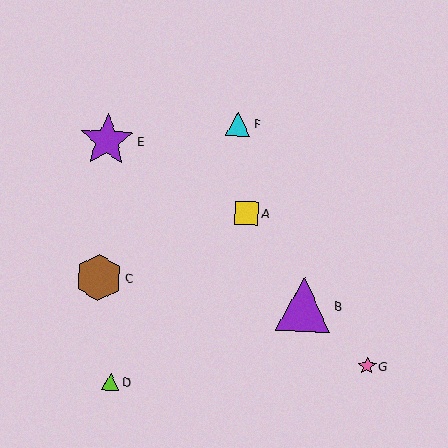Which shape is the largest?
The purple triangle (labeled B) is the largest.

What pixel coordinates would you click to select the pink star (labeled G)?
Click at (367, 366) to select the pink star G.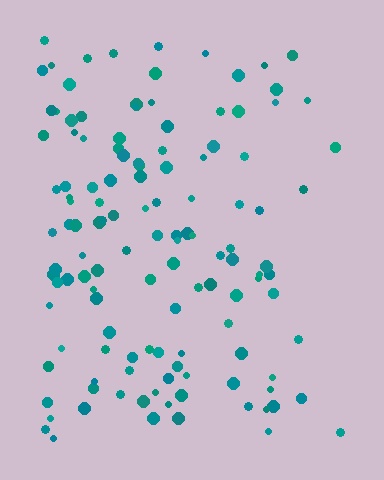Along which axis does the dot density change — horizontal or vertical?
Horizontal.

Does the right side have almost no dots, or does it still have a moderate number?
Still a moderate number, just noticeably fewer than the left.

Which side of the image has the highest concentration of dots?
The left.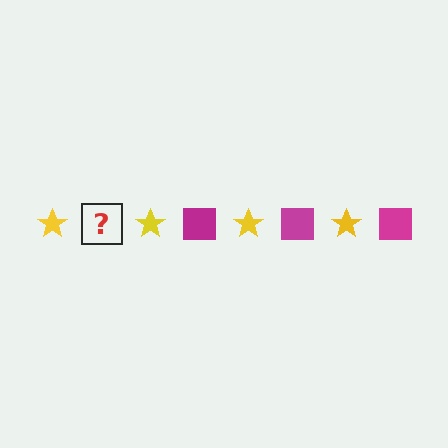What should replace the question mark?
The question mark should be replaced with a magenta square.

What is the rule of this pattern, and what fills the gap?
The rule is that the pattern alternates between yellow star and magenta square. The gap should be filled with a magenta square.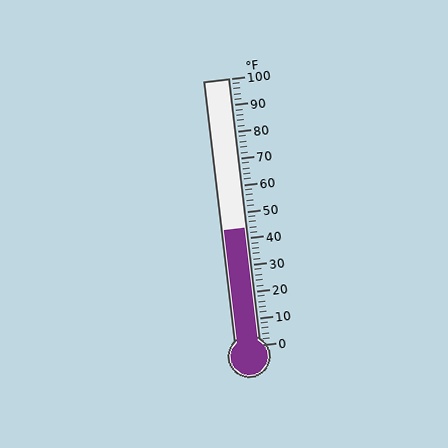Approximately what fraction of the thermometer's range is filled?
The thermometer is filled to approximately 45% of its range.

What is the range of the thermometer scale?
The thermometer scale ranges from 0°F to 100°F.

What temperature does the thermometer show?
The thermometer shows approximately 44°F.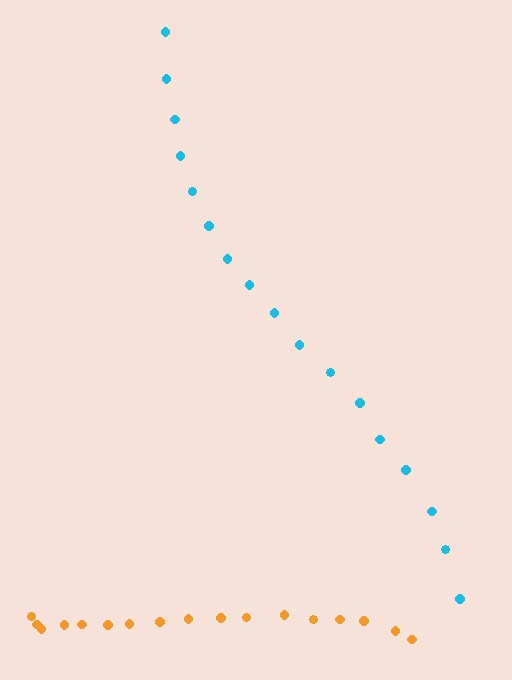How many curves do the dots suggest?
There are 2 distinct paths.